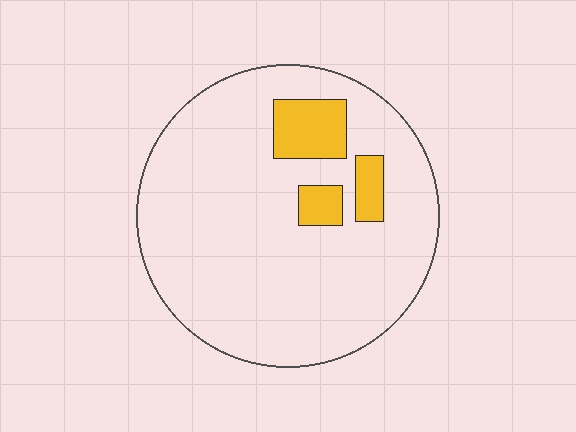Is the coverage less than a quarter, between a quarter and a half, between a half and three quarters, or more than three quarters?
Less than a quarter.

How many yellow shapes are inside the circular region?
3.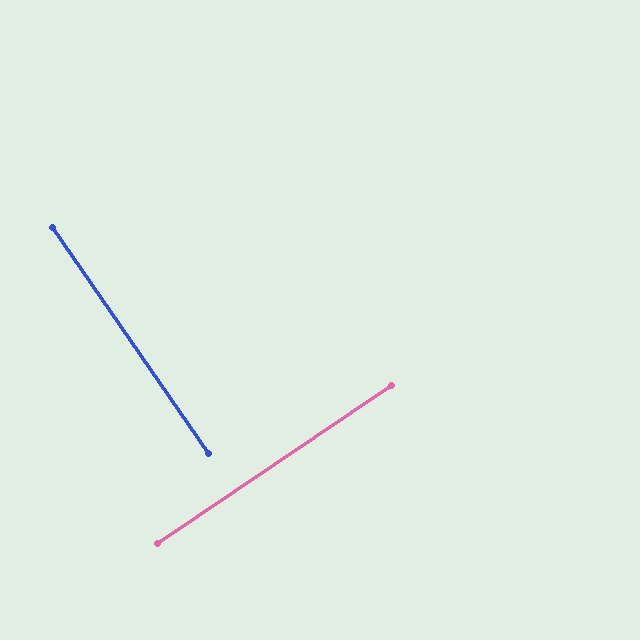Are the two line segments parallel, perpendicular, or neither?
Perpendicular — they meet at approximately 89°.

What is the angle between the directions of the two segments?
Approximately 89 degrees.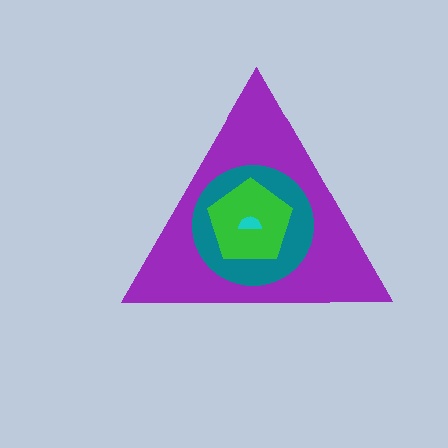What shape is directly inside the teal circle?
The green pentagon.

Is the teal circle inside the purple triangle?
Yes.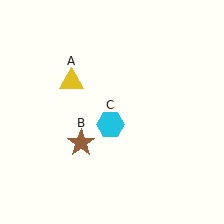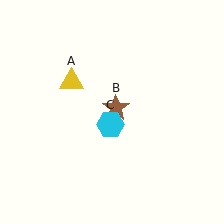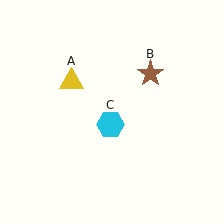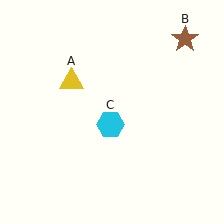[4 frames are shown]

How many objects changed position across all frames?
1 object changed position: brown star (object B).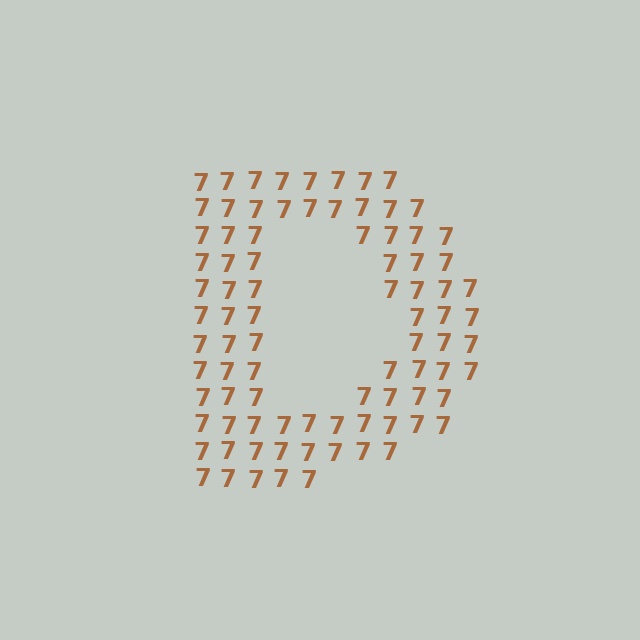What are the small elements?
The small elements are digit 7's.